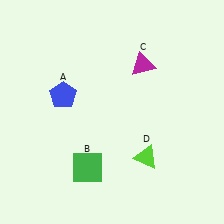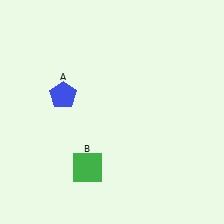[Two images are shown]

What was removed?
The magenta triangle (C), the lime triangle (D) were removed in Image 2.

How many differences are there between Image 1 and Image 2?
There are 2 differences between the two images.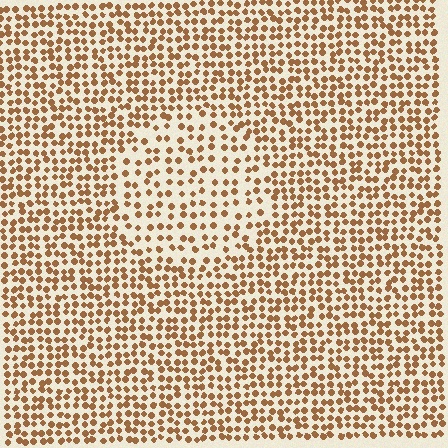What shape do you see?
I see a circle.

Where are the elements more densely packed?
The elements are more densely packed outside the circle boundary.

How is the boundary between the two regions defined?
The boundary is defined by a change in element density (approximately 1.7x ratio). All elements are the same color, size, and shape.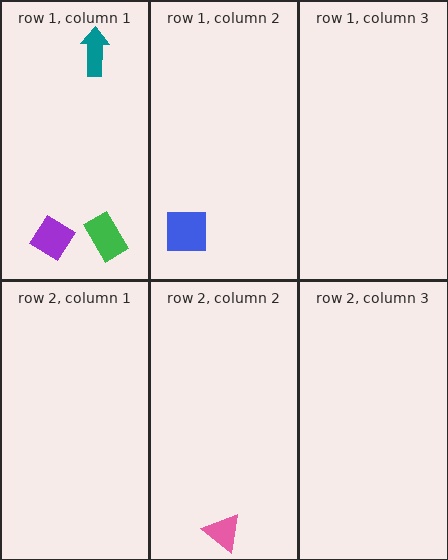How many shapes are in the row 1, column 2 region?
1.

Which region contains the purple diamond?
The row 1, column 1 region.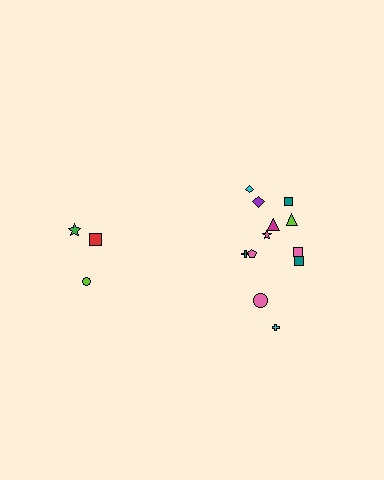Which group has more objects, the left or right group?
The right group.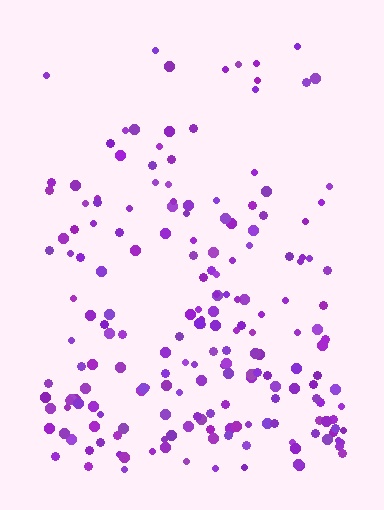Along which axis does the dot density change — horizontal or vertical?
Vertical.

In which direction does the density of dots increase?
From top to bottom, with the bottom side densest.